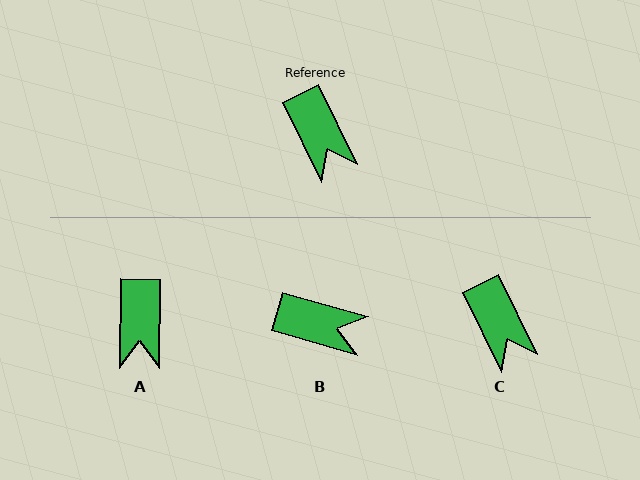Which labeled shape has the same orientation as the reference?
C.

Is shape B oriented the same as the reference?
No, it is off by about 48 degrees.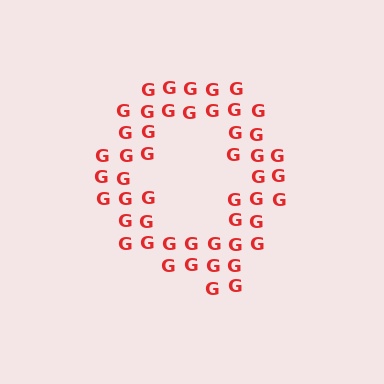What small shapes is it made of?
It is made of small letter G's.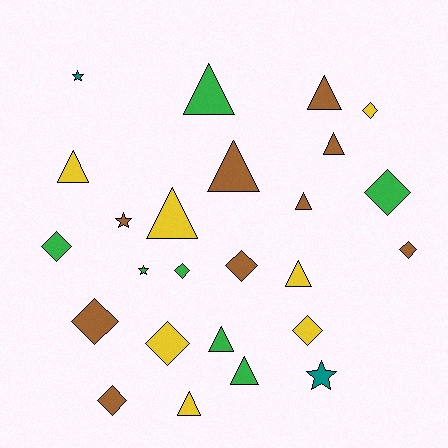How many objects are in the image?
There are 25 objects.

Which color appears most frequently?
Brown, with 9 objects.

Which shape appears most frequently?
Triangle, with 11 objects.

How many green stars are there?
There is 1 green star.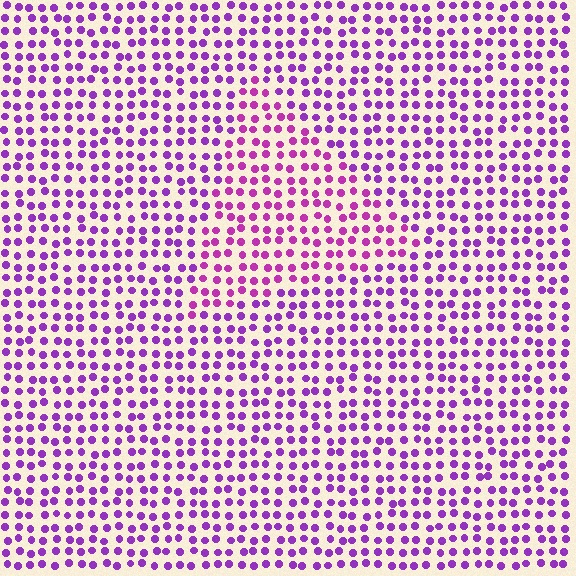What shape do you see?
I see a triangle.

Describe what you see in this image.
The image is filled with small purple elements in a uniform arrangement. A triangle-shaped region is visible where the elements are tinted to a slightly different hue, forming a subtle color boundary.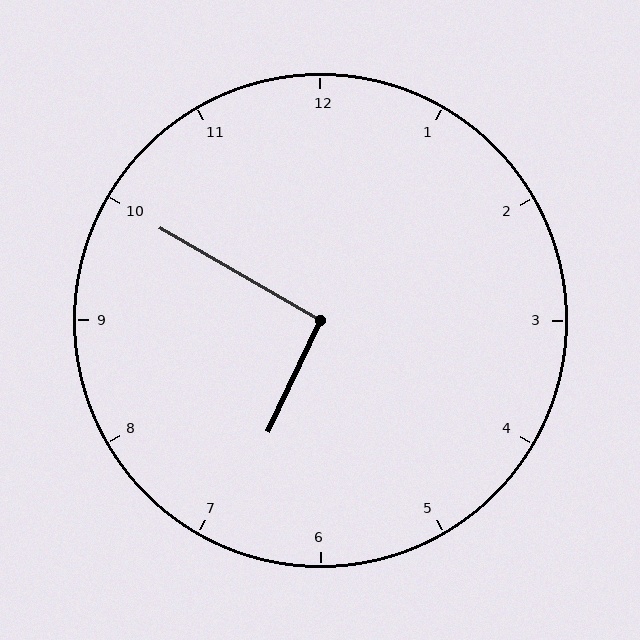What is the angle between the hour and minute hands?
Approximately 95 degrees.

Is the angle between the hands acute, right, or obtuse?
It is right.